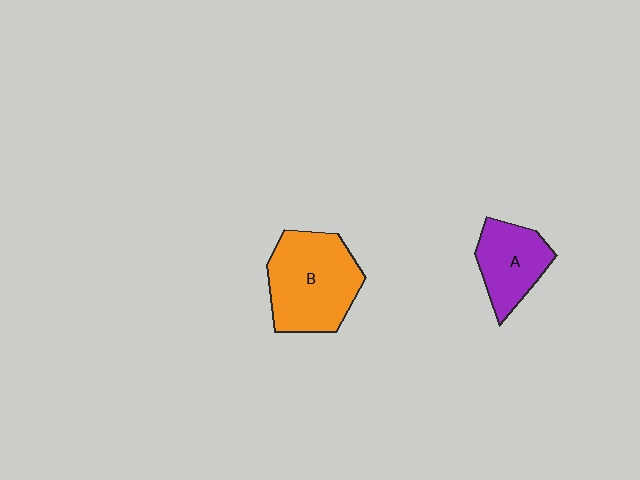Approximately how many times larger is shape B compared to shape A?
Approximately 1.6 times.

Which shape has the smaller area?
Shape A (purple).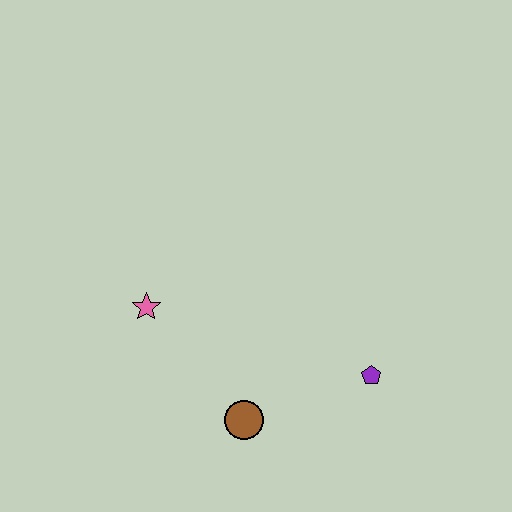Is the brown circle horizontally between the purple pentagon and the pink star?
Yes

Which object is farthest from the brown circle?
The pink star is farthest from the brown circle.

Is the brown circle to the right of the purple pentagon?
No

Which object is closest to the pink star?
The brown circle is closest to the pink star.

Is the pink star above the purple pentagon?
Yes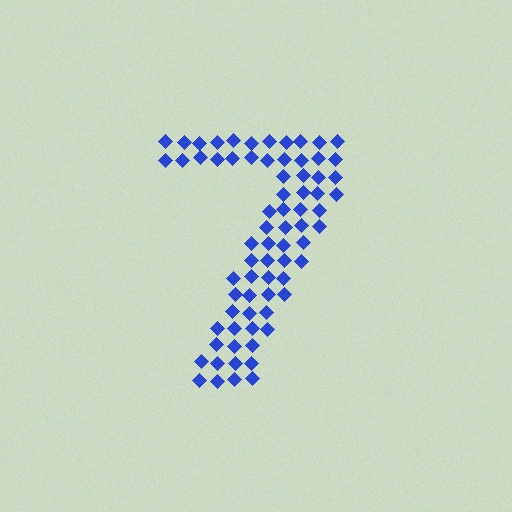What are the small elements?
The small elements are diamonds.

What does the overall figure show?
The overall figure shows the digit 7.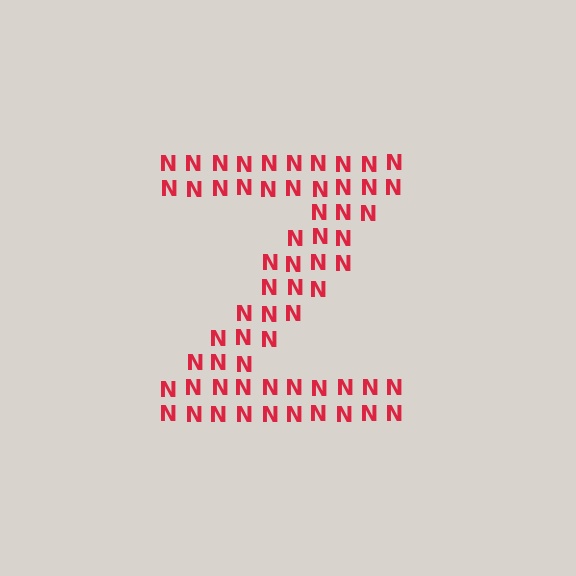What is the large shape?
The large shape is the letter Z.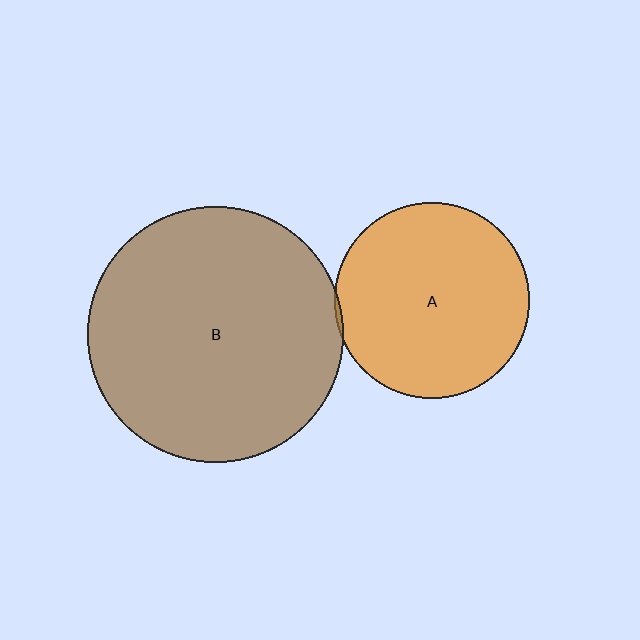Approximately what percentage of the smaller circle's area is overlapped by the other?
Approximately 5%.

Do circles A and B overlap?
Yes.